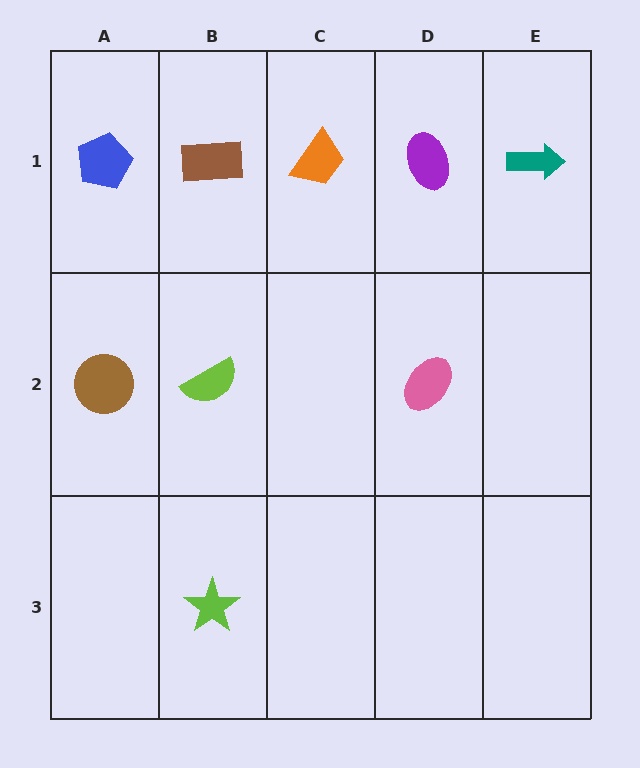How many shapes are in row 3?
1 shape.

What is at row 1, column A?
A blue pentagon.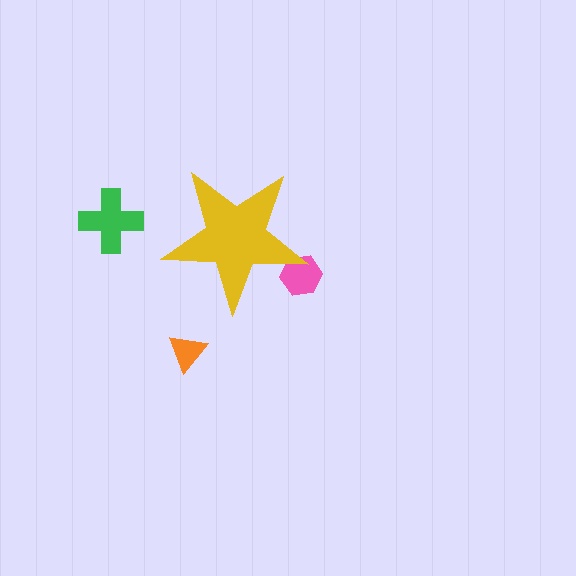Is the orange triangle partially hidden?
No, the orange triangle is fully visible.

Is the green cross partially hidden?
No, the green cross is fully visible.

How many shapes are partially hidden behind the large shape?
1 shape is partially hidden.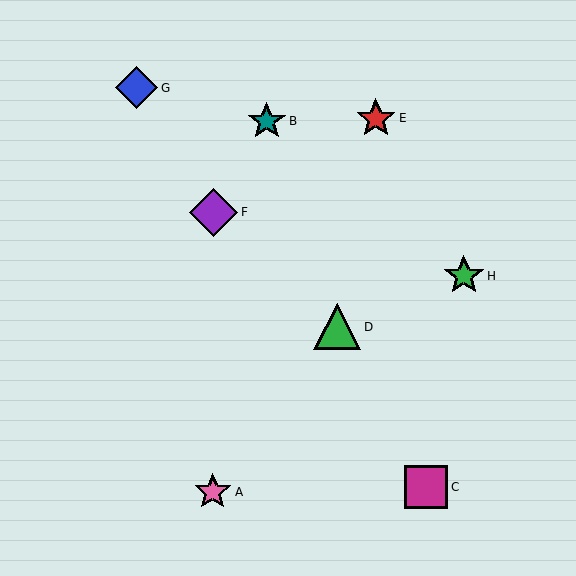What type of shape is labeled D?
Shape D is a green triangle.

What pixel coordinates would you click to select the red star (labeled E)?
Click at (376, 118) to select the red star E.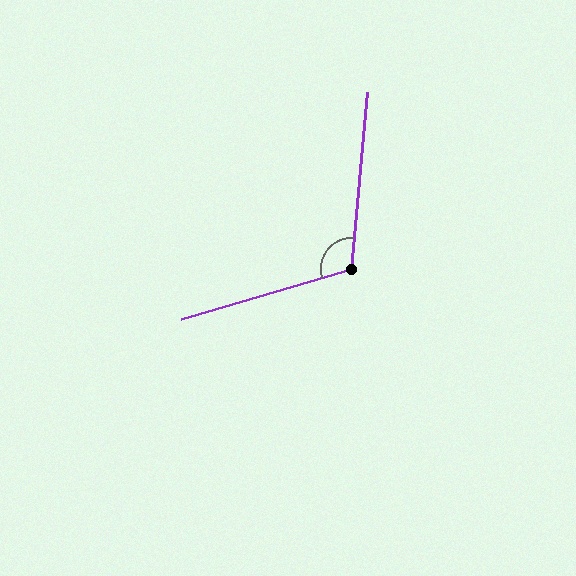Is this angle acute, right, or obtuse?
It is obtuse.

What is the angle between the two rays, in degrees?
Approximately 111 degrees.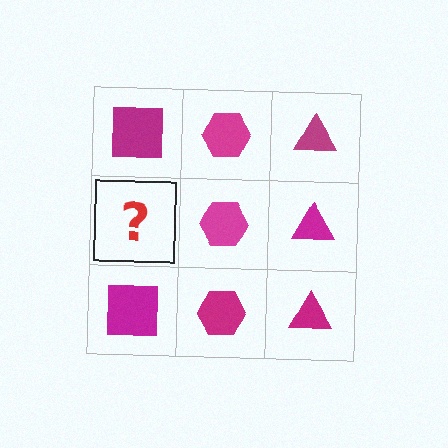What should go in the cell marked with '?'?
The missing cell should contain a magenta square.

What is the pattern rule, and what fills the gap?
The rule is that each column has a consistent shape. The gap should be filled with a magenta square.